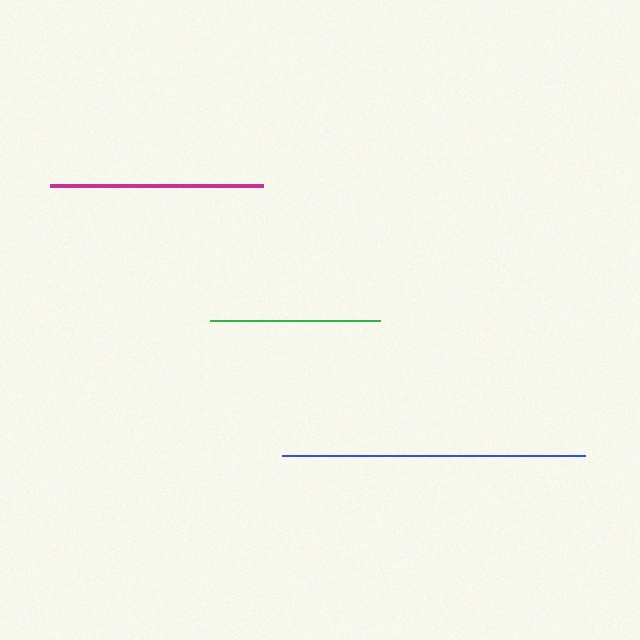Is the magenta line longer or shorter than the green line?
The magenta line is longer than the green line.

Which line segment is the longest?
The blue line is the longest at approximately 304 pixels.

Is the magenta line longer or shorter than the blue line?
The blue line is longer than the magenta line.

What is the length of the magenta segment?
The magenta segment is approximately 212 pixels long.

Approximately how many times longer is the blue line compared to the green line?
The blue line is approximately 1.8 times the length of the green line.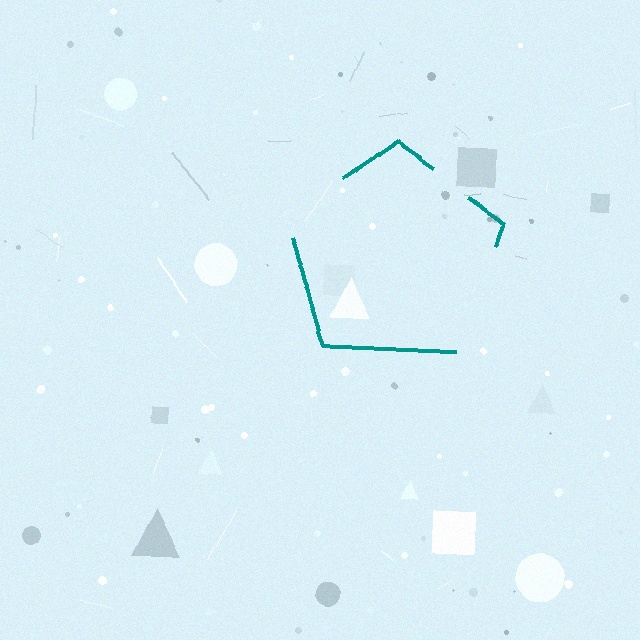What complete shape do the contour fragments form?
The contour fragments form a pentagon.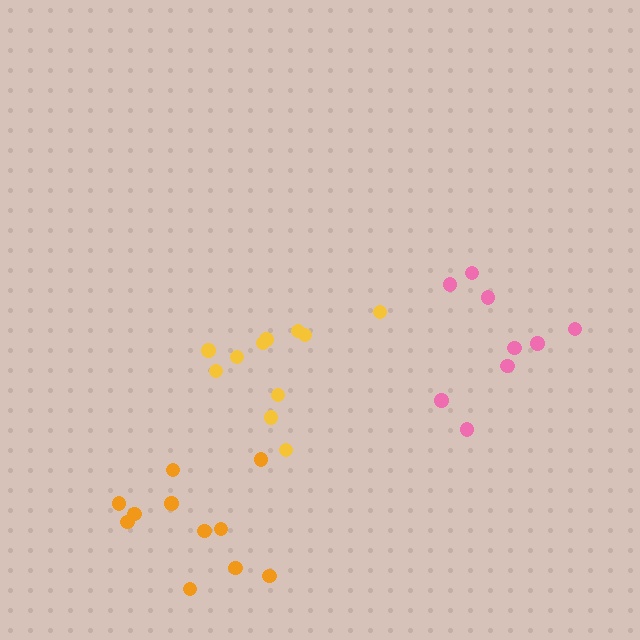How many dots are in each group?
Group 1: 11 dots, Group 2: 9 dots, Group 3: 11 dots (31 total).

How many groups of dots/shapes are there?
There are 3 groups.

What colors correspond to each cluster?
The clusters are colored: yellow, pink, orange.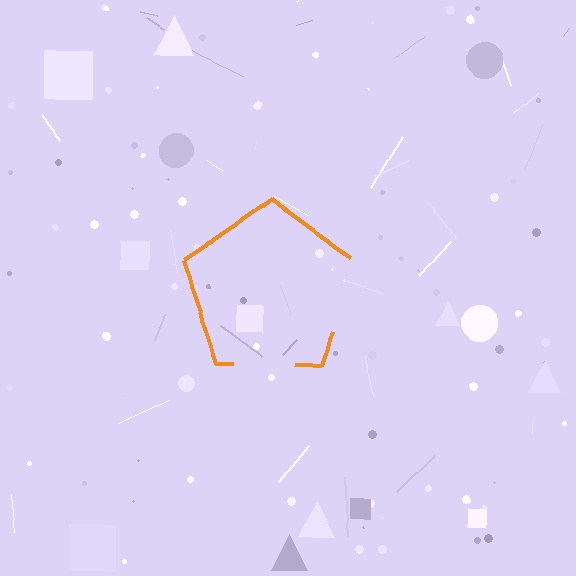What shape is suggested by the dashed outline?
The dashed outline suggests a pentagon.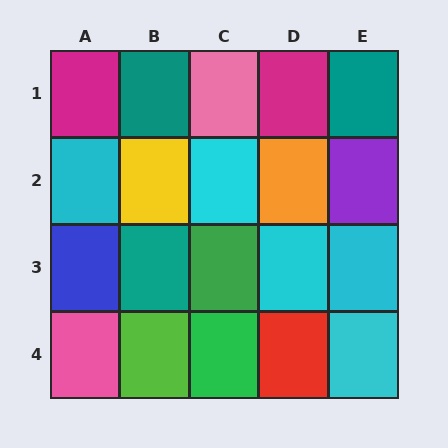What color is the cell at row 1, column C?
Pink.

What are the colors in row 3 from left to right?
Blue, teal, green, cyan, cyan.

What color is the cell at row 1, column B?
Teal.